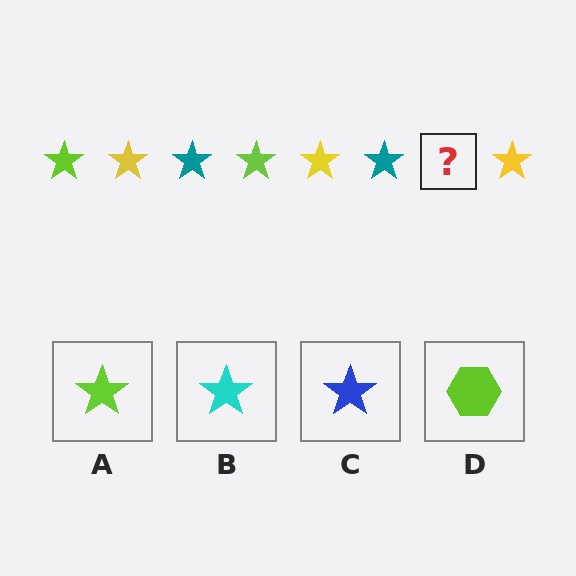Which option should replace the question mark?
Option A.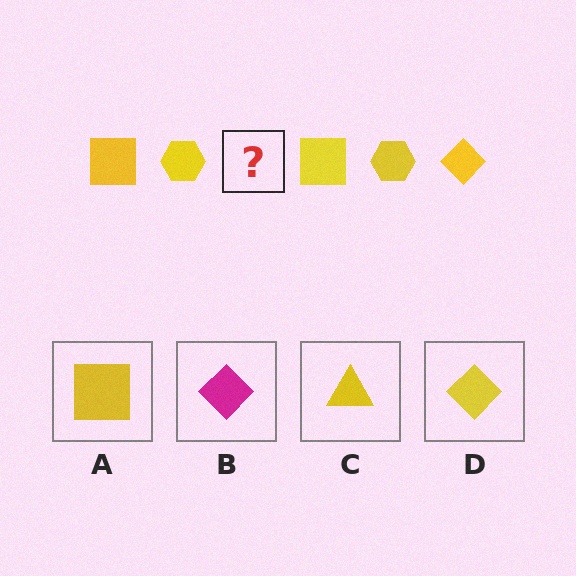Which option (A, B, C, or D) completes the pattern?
D.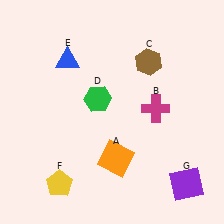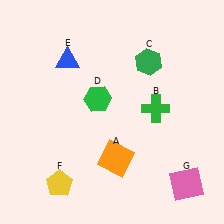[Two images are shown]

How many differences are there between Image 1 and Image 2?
There are 3 differences between the two images.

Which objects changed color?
B changed from magenta to green. C changed from brown to green. G changed from purple to pink.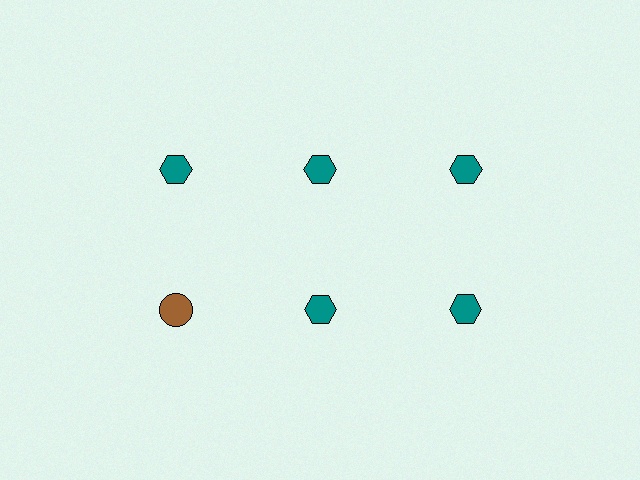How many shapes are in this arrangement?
There are 6 shapes arranged in a grid pattern.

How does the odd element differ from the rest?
It differs in both color (brown instead of teal) and shape (circle instead of hexagon).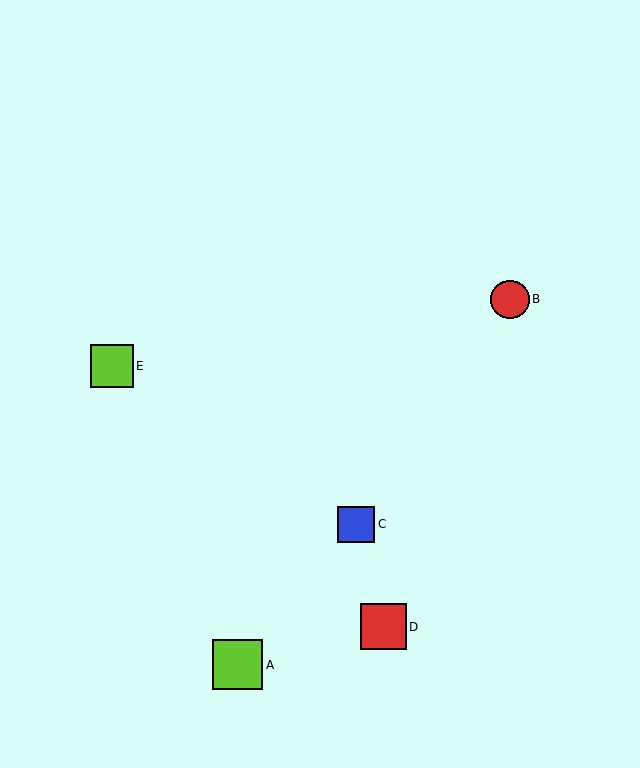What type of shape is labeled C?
Shape C is a blue square.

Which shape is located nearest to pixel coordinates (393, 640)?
The red square (labeled D) at (383, 627) is nearest to that location.